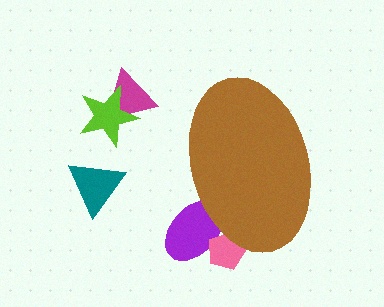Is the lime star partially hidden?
No, the lime star is fully visible.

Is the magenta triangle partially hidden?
No, the magenta triangle is fully visible.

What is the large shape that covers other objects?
A brown ellipse.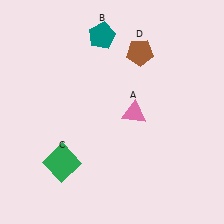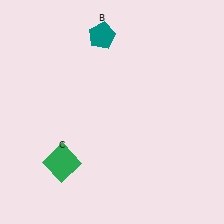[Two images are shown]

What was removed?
The brown pentagon (D), the pink triangle (A) were removed in Image 2.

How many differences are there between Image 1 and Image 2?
There are 2 differences between the two images.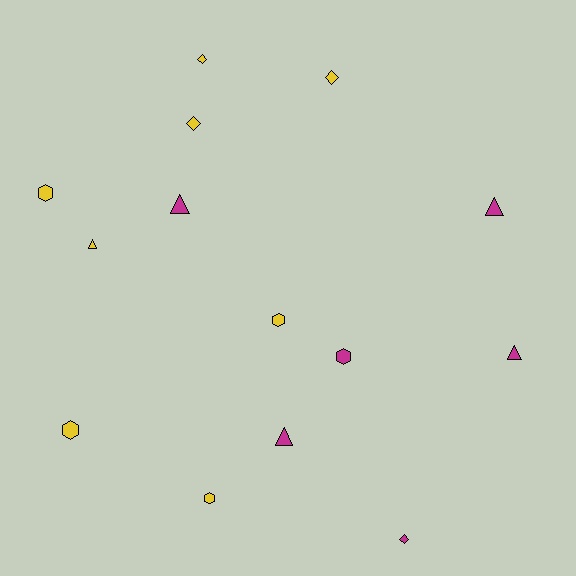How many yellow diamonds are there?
There are 3 yellow diamonds.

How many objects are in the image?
There are 14 objects.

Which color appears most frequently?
Yellow, with 8 objects.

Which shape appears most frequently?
Triangle, with 5 objects.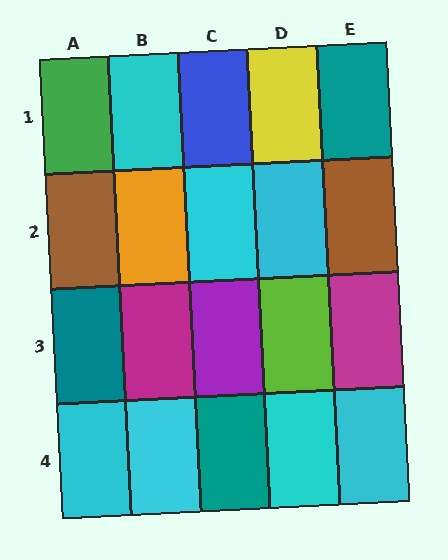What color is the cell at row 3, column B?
Magenta.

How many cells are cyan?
7 cells are cyan.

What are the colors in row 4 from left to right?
Cyan, cyan, teal, cyan, cyan.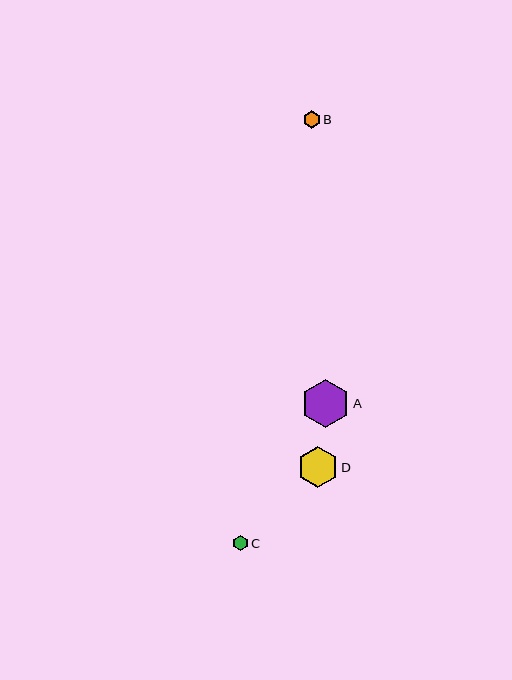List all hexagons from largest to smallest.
From largest to smallest: A, D, B, C.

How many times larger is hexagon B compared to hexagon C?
Hexagon B is approximately 1.1 times the size of hexagon C.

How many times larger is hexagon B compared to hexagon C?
Hexagon B is approximately 1.1 times the size of hexagon C.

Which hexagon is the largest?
Hexagon A is the largest with a size of approximately 48 pixels.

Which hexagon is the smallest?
Hexagon C is the smallest with a size of approximately 15 pixels.